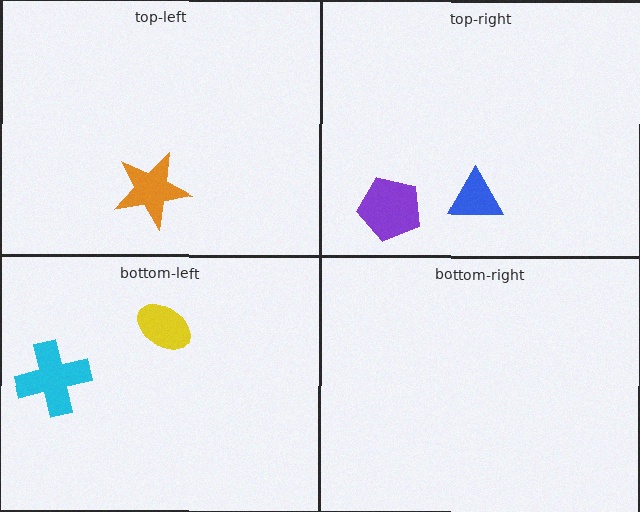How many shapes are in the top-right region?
2.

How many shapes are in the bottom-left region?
2.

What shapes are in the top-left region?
The orange star.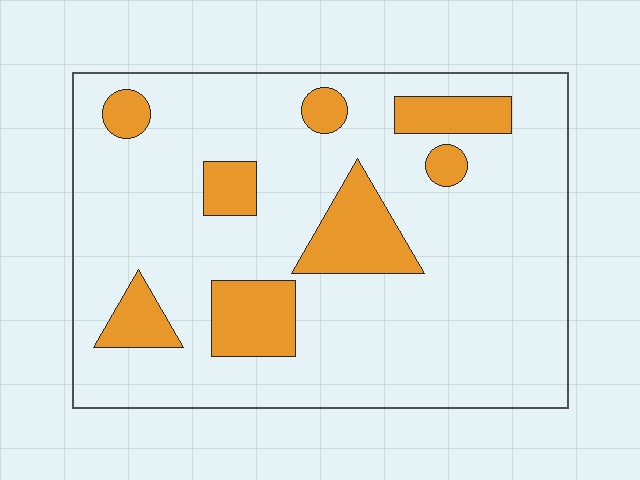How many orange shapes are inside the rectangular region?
8.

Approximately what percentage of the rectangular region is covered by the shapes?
Approximately 20%.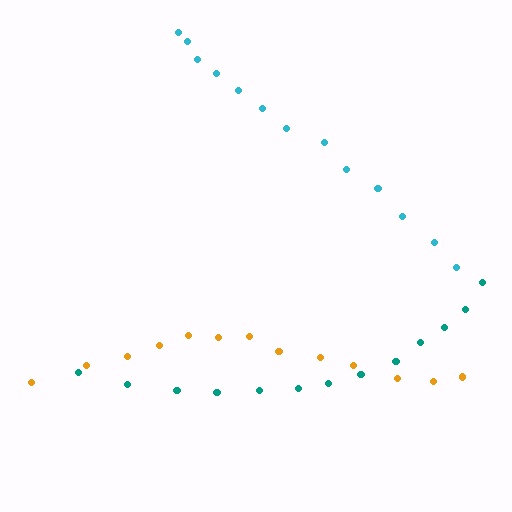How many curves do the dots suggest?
There are 3 distinct paths.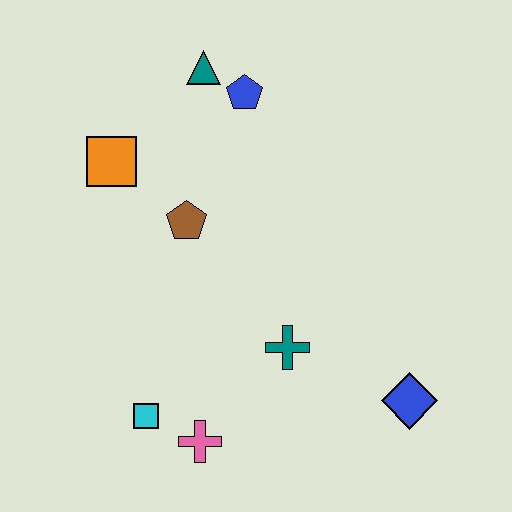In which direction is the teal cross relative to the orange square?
The teal cross is below the orange square.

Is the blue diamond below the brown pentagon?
Yes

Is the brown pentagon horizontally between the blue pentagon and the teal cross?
No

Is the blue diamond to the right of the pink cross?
Yes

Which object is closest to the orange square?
The brown pentagon is closest to the orange square.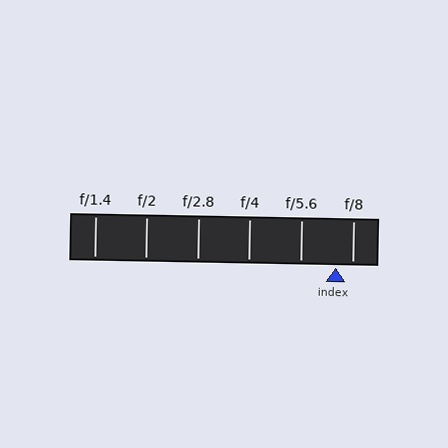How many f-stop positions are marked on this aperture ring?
There are 6 f-stop positions marked.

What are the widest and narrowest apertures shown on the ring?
The widest aperture shown is f/1.4 and the narrowest is f/8.